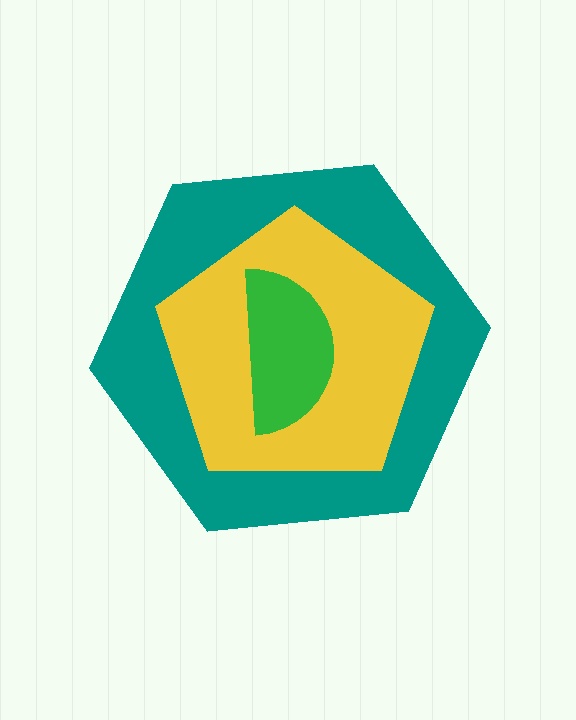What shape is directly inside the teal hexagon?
The yellow pentagon.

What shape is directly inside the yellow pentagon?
The green semicircle.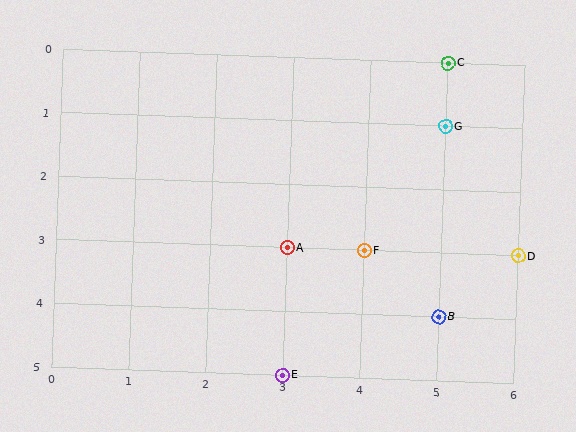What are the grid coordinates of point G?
Point G is at grid coordinates (5, 1).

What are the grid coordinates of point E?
Point E is at grid coordinates (3, 5).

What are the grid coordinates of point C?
Point C is at grid coordinates (5, 0).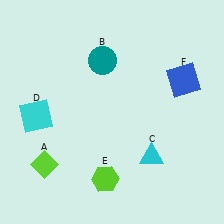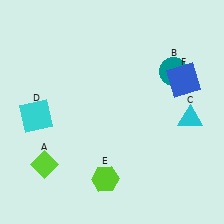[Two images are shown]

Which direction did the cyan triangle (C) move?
The cyan triangle (C) moved up.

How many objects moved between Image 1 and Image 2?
2 objects moved between the two images.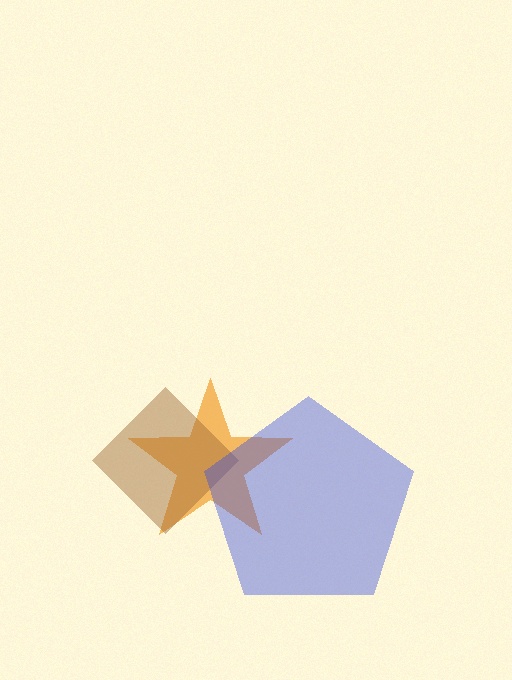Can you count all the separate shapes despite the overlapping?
Yes, there are 3 separate shapes.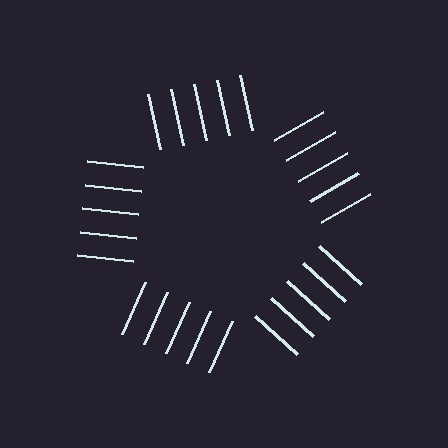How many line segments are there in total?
25 — 5 along each of the 5 edges.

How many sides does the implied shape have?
5 sides — the line-ends trace a pentagon.